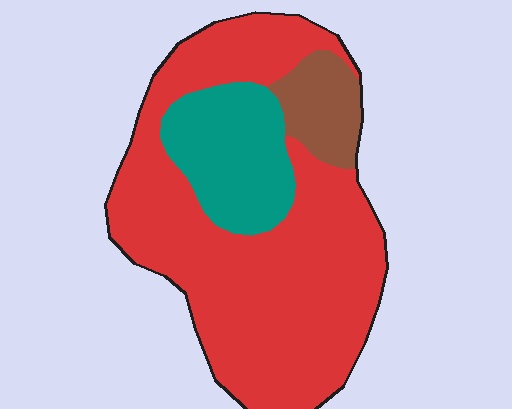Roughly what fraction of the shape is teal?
Teal covers about 20% of the shape.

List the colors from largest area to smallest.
From largest to smallest: red, teal, brown.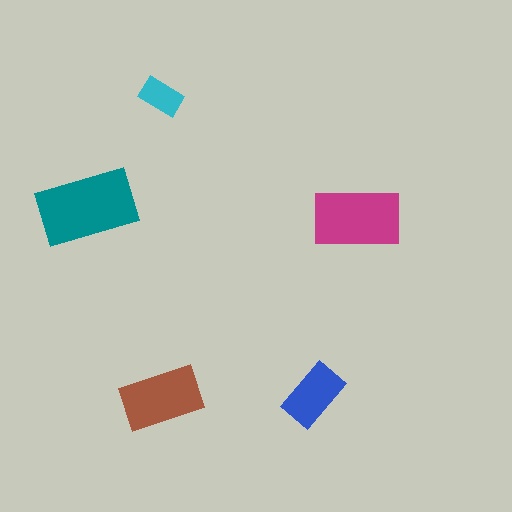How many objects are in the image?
There are 5 objects in the image.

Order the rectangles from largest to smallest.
the teal one, the magenta one, the brown one, the blue one, the cyan one.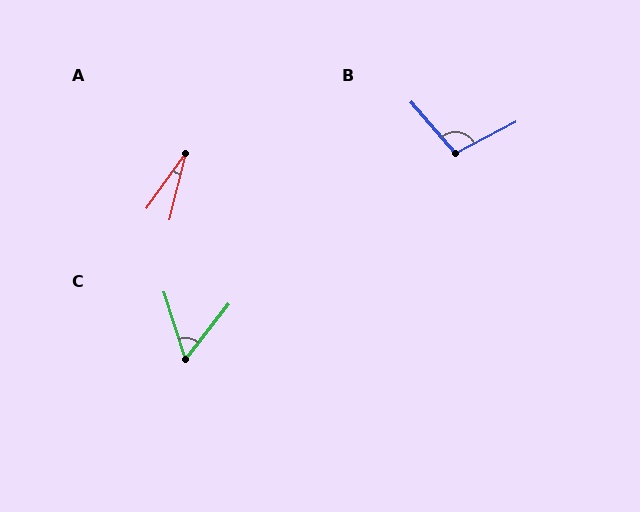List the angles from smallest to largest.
A (22°), C (55°), B (103°).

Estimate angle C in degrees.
Approximately 55 degrees.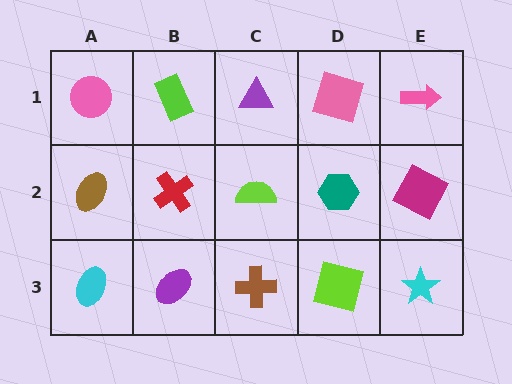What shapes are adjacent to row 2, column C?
A purple triangle (row 1, column C), a brown cross (row 3, column C), a red cross (row 2, column B), a teal hexagon (row 2, column D).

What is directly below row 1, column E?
A magenta square.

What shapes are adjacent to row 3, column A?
A brown ellipse (row 2, column A), a purple ellipse (row 3, column B).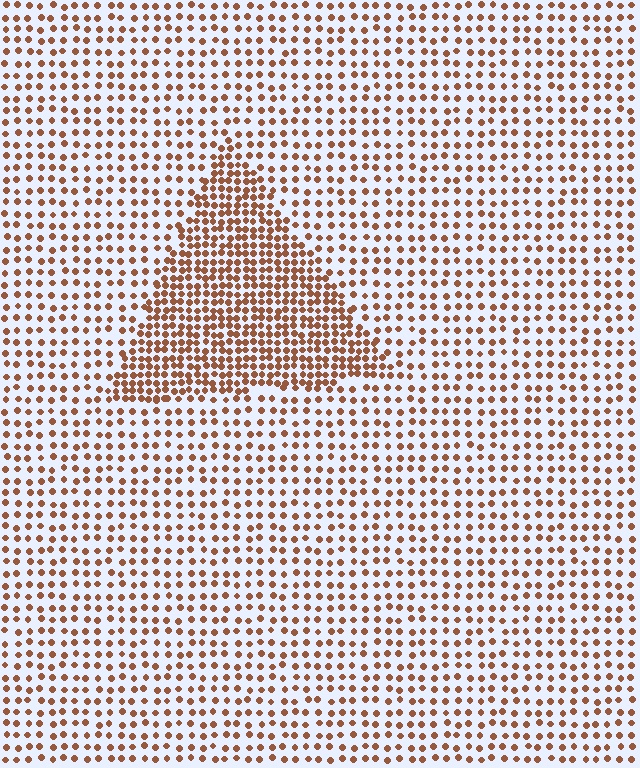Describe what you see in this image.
The image contains small brown elements arranged at two different densities. A triangle-shaped region is visible where the elements are more densely packed than the surrounding area.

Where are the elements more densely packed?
The elements are more densely packed inside the triangle boundary.